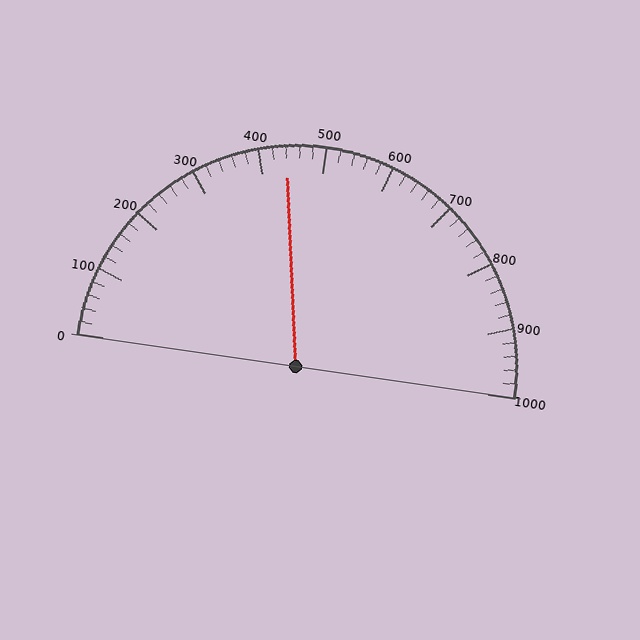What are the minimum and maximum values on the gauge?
The gauge ranges from 0 to 1000.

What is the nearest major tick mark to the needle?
The nearest major tick mark is 400.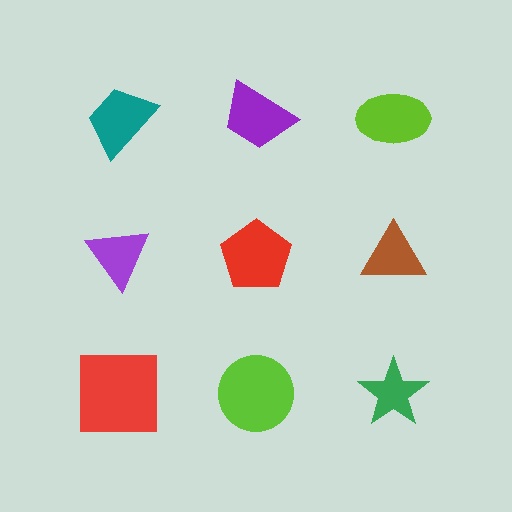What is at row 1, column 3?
A lime ellipse.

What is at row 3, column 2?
A lime circle.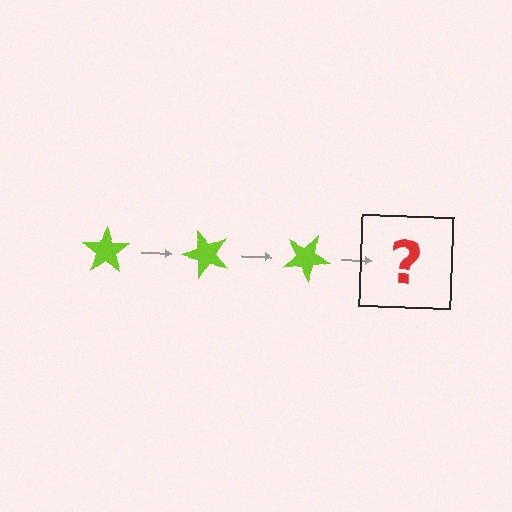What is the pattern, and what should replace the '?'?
The pattern is that the star rotates 50 degrees each step. The '?' should be a lime star rotated 150 degrees.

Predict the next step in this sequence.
The next step is a lime star rotated 150 degrees.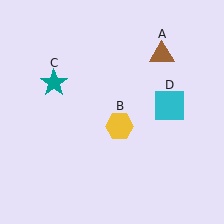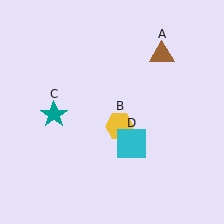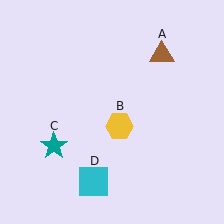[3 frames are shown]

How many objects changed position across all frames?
2 objects changed position: teal star (object C), cyan square (object D).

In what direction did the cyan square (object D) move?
The cyan square (object D) moved down and to the left.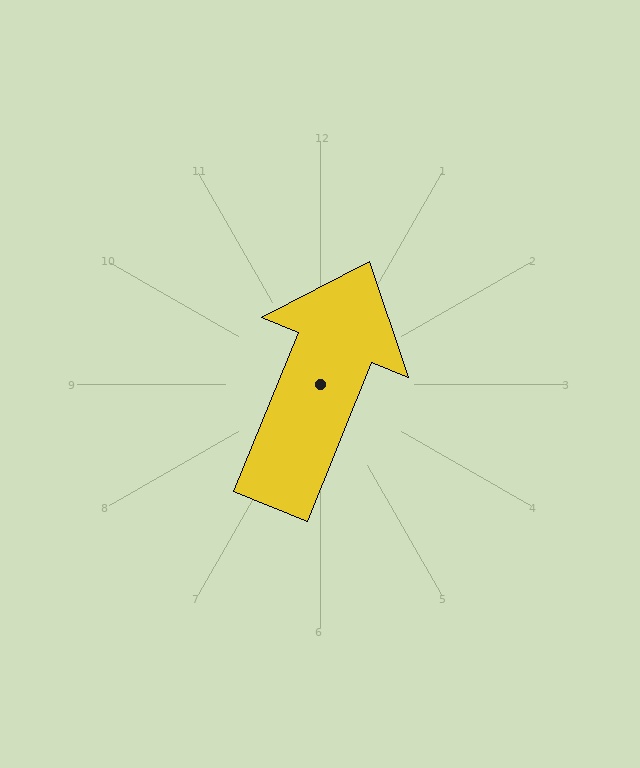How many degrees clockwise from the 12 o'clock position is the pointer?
Approximately 22 degrees.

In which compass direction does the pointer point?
North.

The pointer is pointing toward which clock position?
Roughly 1 o'clock.